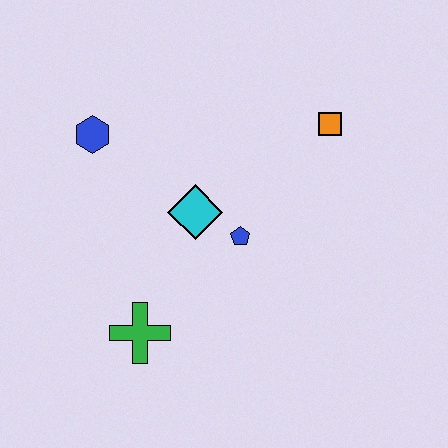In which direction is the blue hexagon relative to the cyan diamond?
The blue hexagon is to the left of the cyan diamond.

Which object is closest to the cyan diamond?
The blue pentagon is closest to the cyan diamond.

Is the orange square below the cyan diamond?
No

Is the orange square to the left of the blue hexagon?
No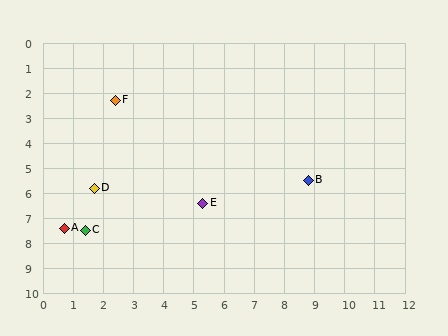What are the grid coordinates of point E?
Point E is at approximately (5.3, 6.4).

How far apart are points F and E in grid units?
Points F and E are about 5.0 grid units apart.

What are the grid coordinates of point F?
Point F is at approximately (2.4, 2.3).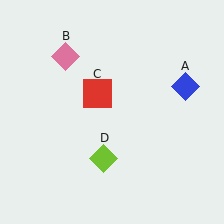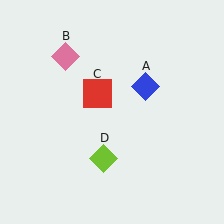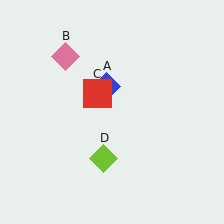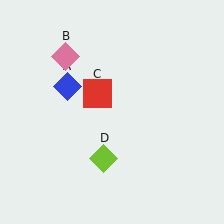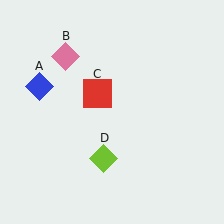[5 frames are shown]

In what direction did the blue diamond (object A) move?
The blue diamond (object A) moved left.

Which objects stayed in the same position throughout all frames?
Pink diamond (object B) and red square (object C) and lime diamond (object D) remained stationary.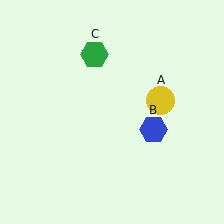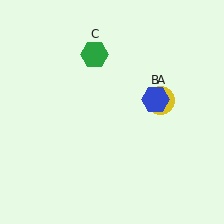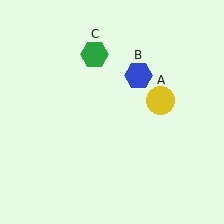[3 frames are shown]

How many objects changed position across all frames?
1 object changed position: blue hexagon (object B).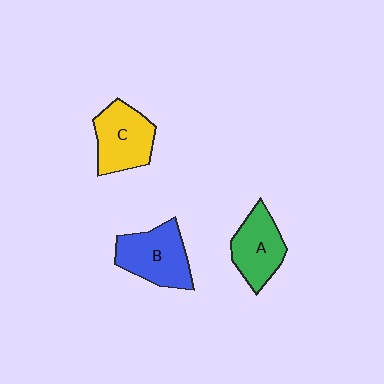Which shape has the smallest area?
Shape A (green).